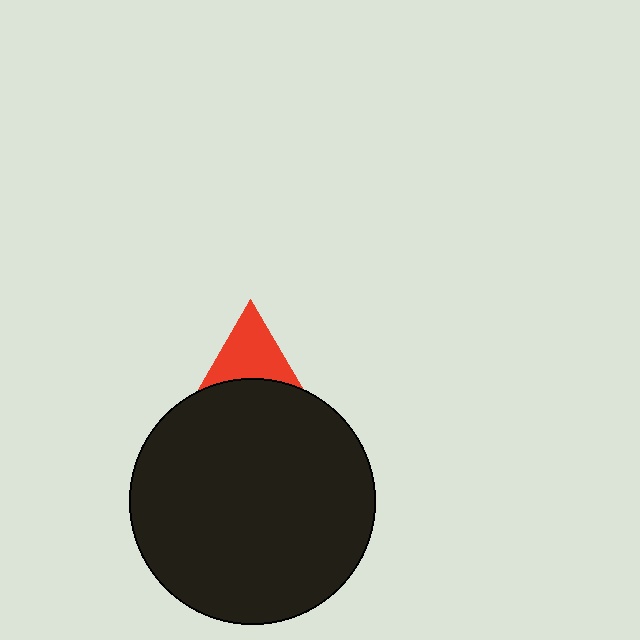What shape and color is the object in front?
The object in front is a black circle.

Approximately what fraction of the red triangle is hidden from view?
Roughly 46% of the red triangle is hidden behind the black circle.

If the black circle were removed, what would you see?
You would see the complete red triangle.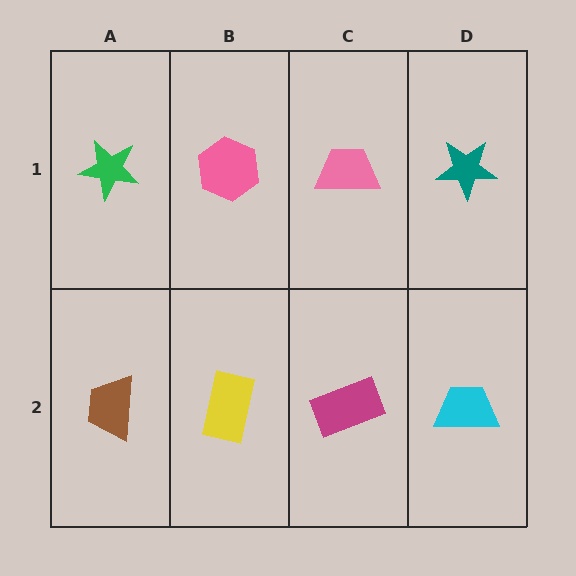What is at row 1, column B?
A pink hexagon.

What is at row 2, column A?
A brown trapezoid.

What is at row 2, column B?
A yellow rectangle.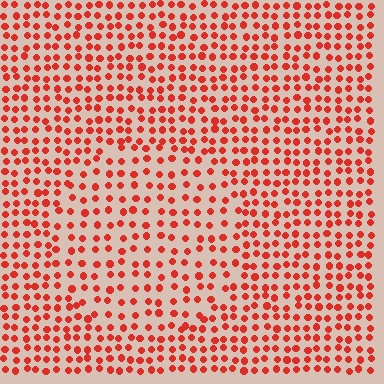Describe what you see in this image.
The image contains small red elements arranged at two different densities. A circle-shaped region is visible where the elements are less densely packed than the surrounding area.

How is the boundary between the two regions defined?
The boundary is defined by a change in element density (approximately 1.5x ratio). All elements are the same color, size, and shape.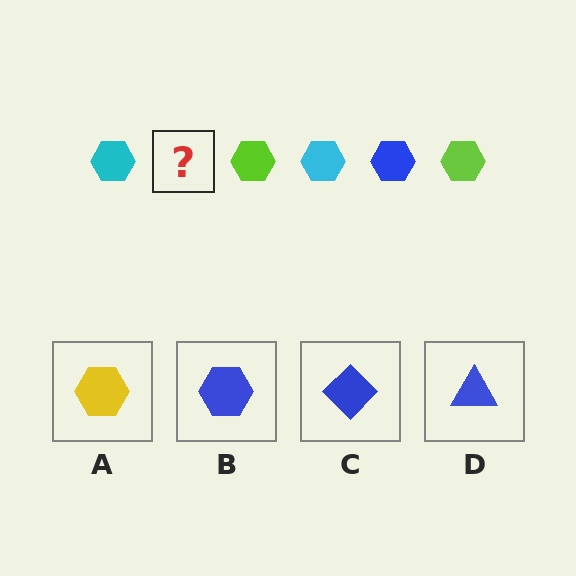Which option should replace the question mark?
Option B.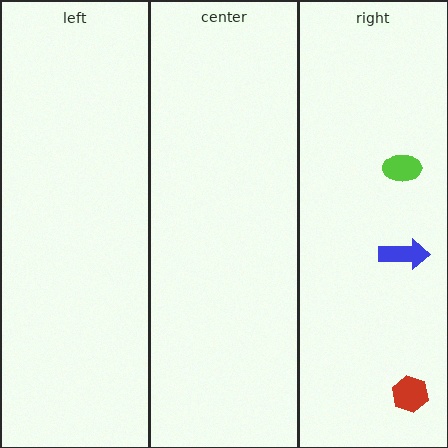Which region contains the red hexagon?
The right region.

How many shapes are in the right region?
3.